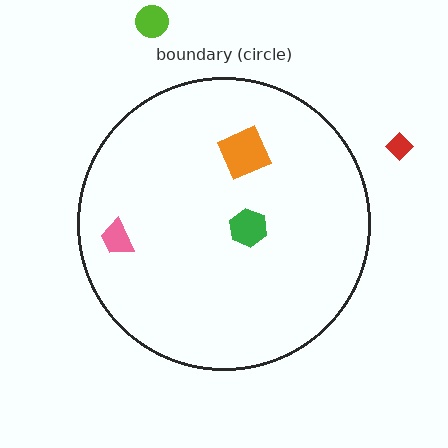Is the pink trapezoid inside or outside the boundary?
Inside.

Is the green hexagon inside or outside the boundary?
Inside.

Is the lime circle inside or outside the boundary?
Outside.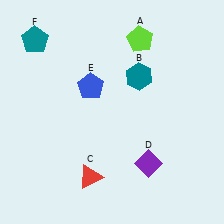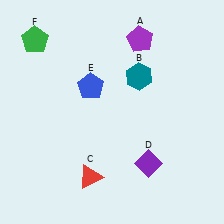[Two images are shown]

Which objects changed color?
A changed from lime to purple. F changed from teal to green.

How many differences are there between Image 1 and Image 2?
There are 2 differences between the two images.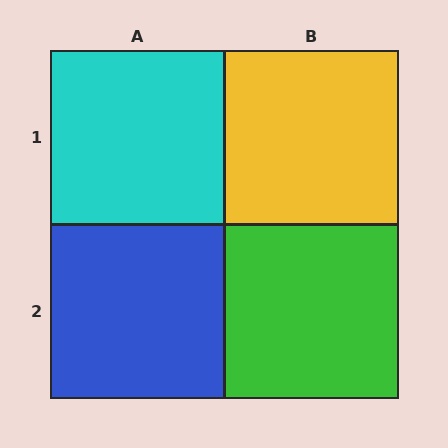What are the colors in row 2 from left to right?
Blue, green.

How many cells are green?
1 cell is green.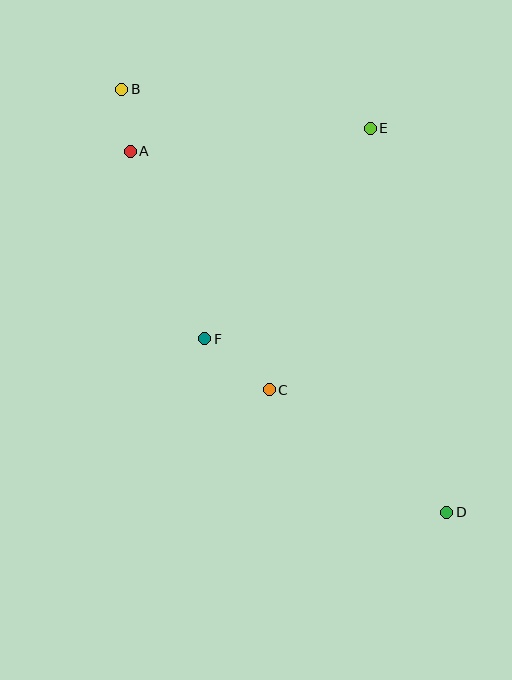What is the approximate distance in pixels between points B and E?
The distance between B and E is approximately 251 pixels.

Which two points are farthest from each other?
Points B and D are farthest from each other.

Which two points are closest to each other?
Points A and B are closest to each other.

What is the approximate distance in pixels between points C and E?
The distance between C and E is approximately 280 pixels.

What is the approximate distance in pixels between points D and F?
The distance between D and F is approximately 298 pixels.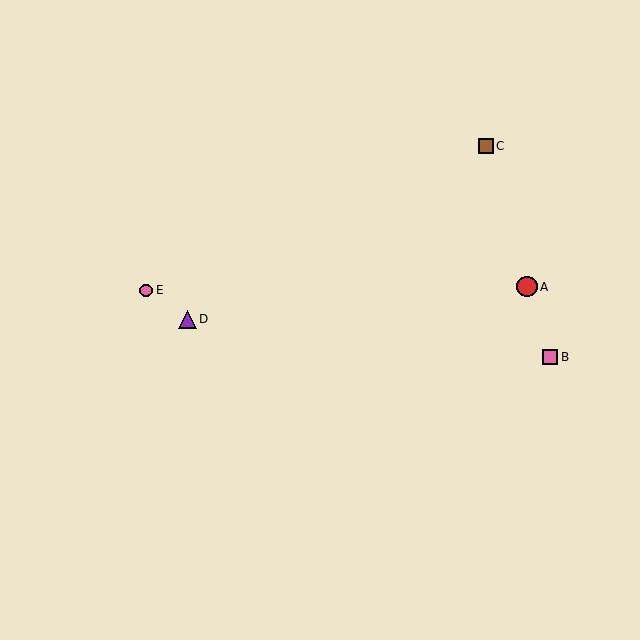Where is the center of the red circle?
The center of the red circle is at (527, 287).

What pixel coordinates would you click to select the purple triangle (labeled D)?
Click at (188, 319) to select the purple triangle D.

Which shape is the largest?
The red circle (labeled A) is the largest.